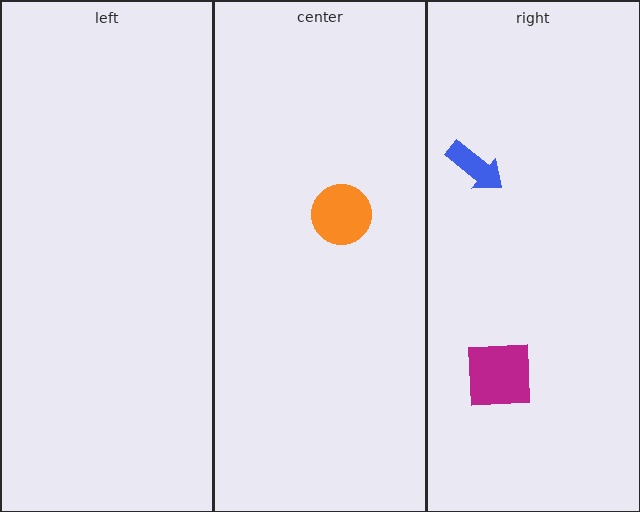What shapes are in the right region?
The magenta square, the blue arrow.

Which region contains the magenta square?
The right region.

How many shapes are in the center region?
1.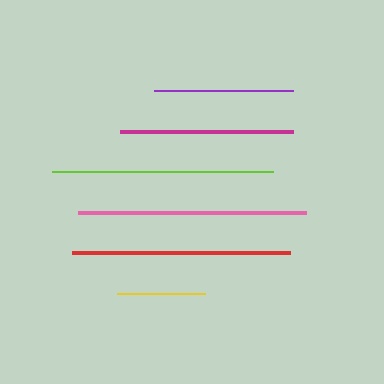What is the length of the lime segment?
The lime segment is approximately 220 pixels long.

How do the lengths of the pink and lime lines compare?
The pink and lime lines are approximately the same length.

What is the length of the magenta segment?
The magenta segment is approximately 173 pixels long.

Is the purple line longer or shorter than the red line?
The red line is longer than the purple line.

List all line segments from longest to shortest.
From longest to shortest: pink, lime, red, magenta, purple, yellow.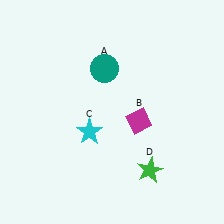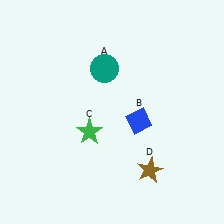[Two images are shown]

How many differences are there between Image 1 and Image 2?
There are 3 differences between the two images.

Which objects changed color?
B changed from magenta to blue. C changed from cyan to green. D changed from green to brown.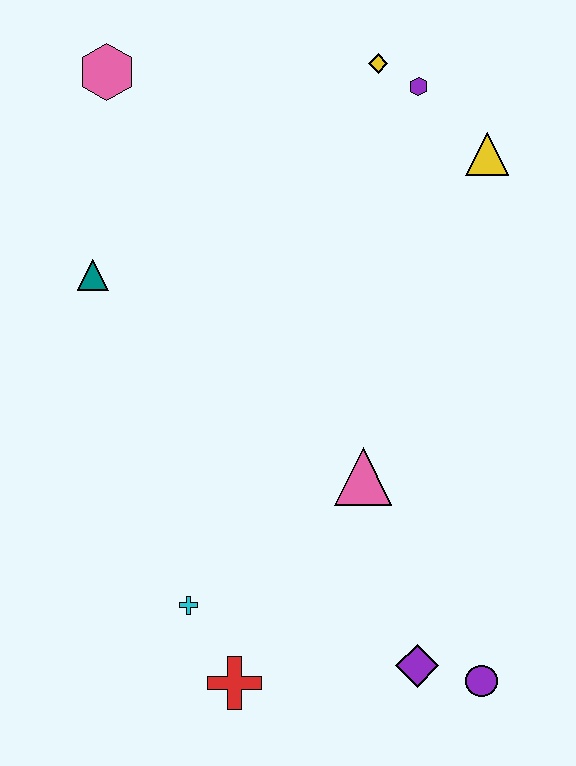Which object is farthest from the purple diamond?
The pink hexagon is farthest from the purple diamond.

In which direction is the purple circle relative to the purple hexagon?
The purple circle is below the purple hexagon.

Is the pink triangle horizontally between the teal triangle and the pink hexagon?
No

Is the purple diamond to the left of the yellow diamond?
No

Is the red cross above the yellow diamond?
No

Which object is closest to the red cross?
The cyan cross is closest to the red cross.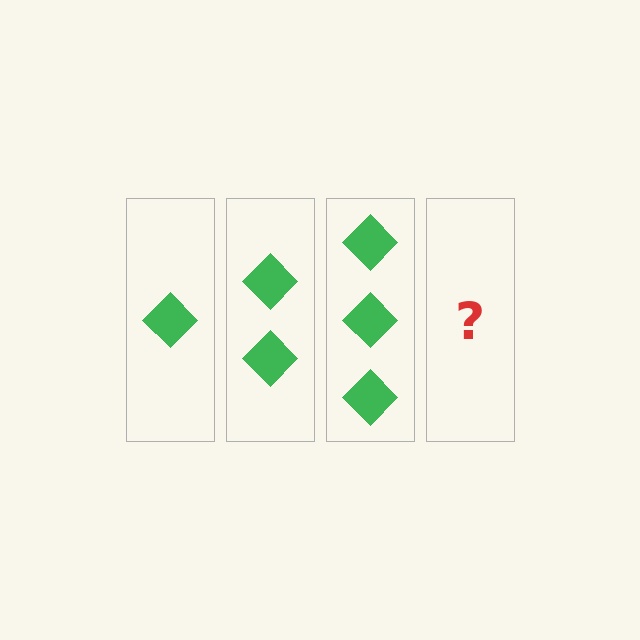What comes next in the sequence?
The next element should be 4 diamonds.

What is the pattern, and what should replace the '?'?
The pattern is that each step adds one more diamond. The '?' should be 4 diamonds.